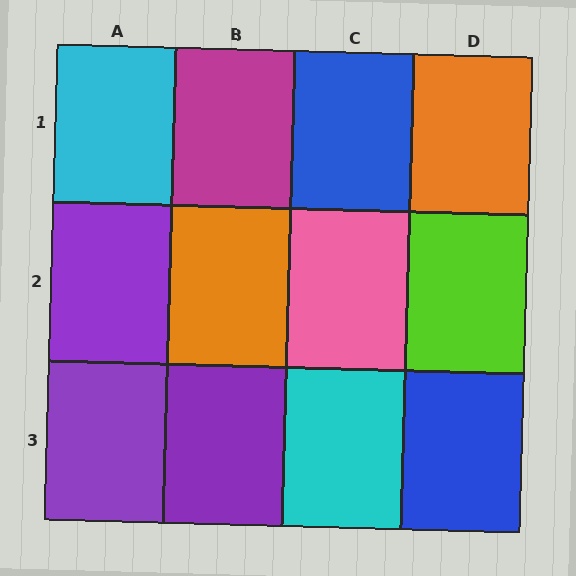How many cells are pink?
1 cell is pink.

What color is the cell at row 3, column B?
Purple.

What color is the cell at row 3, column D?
Blue.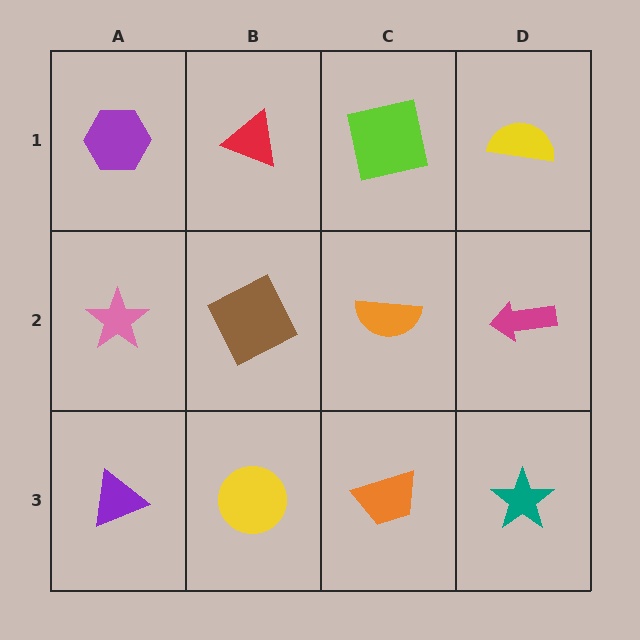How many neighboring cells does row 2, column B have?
4.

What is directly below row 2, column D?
A teal star.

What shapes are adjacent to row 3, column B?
A brown square (row 2, column B), a purple triangle (row 3, column A), an orange trapezoid (row 3, column C).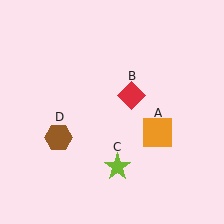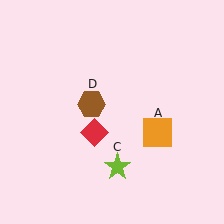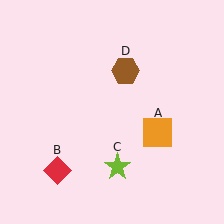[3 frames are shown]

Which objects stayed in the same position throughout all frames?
Orange square (object A) and lime star (object C) remained stationary.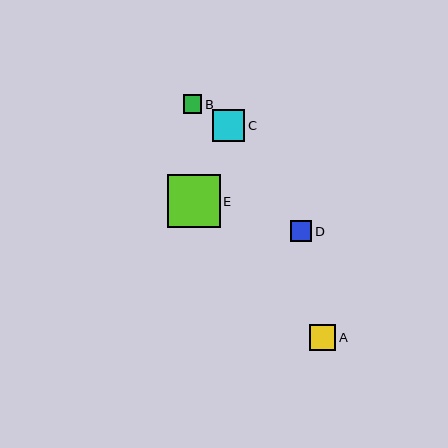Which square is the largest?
Square E is the largest with a size of approximately 53 pixels.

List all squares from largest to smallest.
From largest to smallest: E, C, A, D, B.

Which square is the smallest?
Square B is the smallest with a size of approximately 19 pixels.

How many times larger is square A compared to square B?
Square A is approximately 1.4 times the size of square B.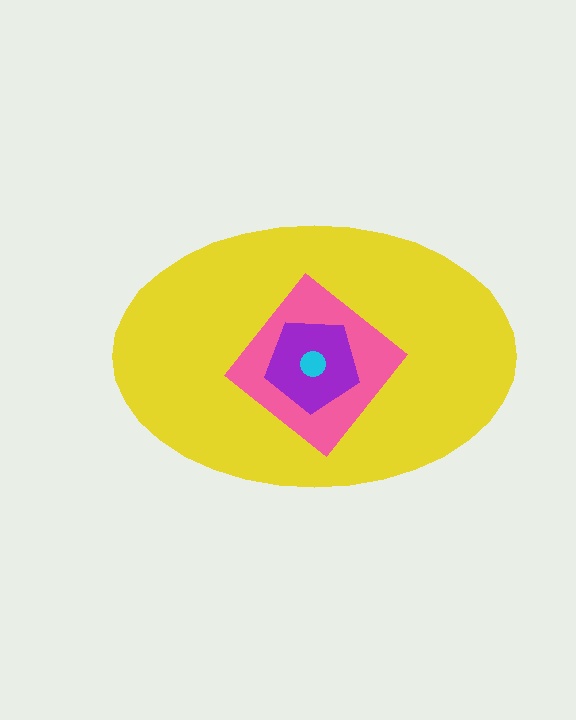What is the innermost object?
The cyan circle.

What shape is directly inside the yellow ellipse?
The pink diamond.